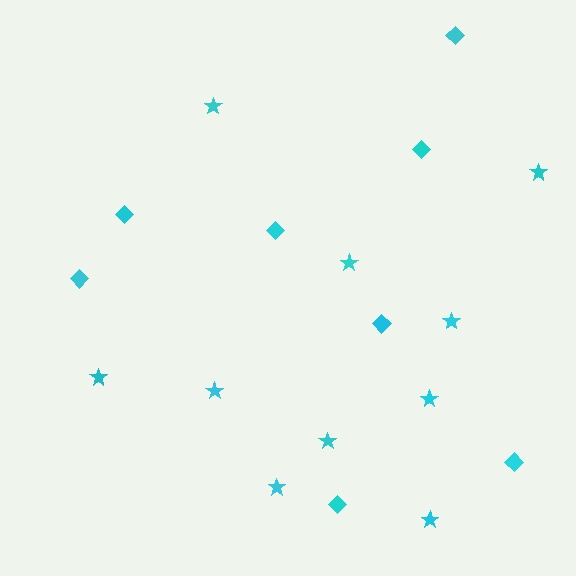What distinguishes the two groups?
There are 2 groups: one group of diamonds (8) and one group of stars (10).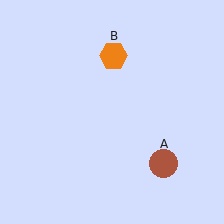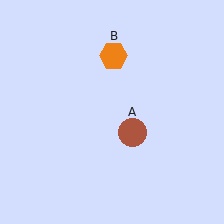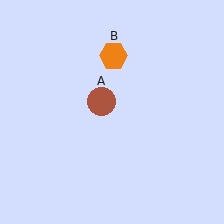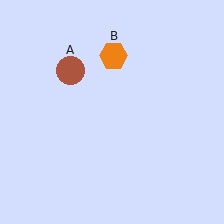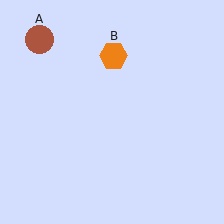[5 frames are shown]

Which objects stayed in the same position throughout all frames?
Orange hexagon (object B) remained stationary.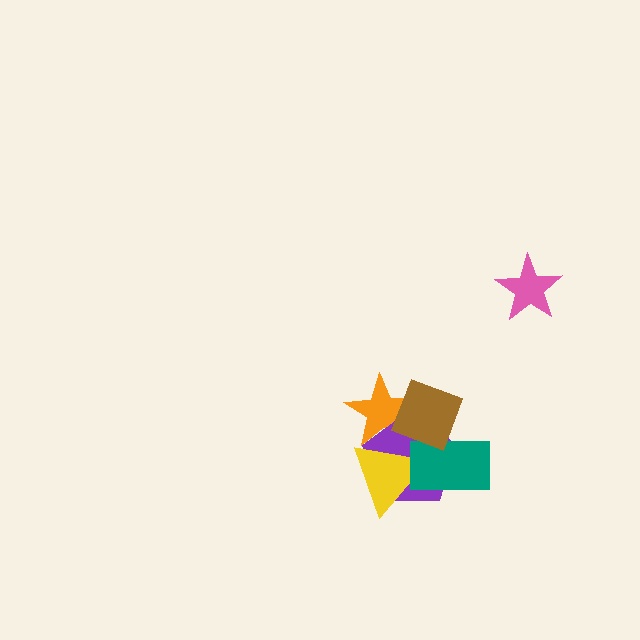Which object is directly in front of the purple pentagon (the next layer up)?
The yellow triangle is directly in front of the purple pentagon.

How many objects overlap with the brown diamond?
4 objects overlap with the brown diamond.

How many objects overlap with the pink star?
0 objects overlap with the pink star.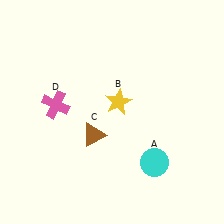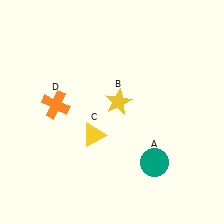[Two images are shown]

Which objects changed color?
A changed from cyan to teal. C changed from brown to yellow. D changed from pink to orange.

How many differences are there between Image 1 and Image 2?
There are 3 differences between the two images.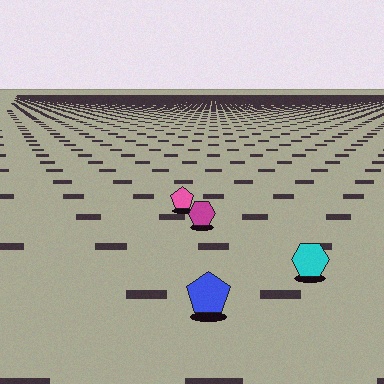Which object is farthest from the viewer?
The pink pentagon is farthest from the viewer. It appears smaller and the ground texture around it is denser.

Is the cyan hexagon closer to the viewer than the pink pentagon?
Yes. The cyan hexagon is closer — you can tell from the texture gradient: the ground texture is coarser near it.